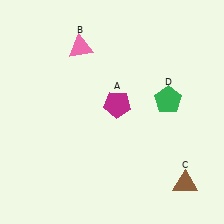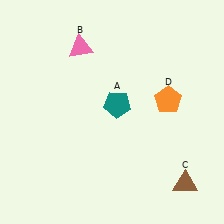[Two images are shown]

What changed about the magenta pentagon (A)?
In Image 1, A is magenta. In Image 2, it changed to teal.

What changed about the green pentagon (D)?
In Image 1, D is green. In Image 2, it changed to orange.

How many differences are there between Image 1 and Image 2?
There are 2 differences between the two images.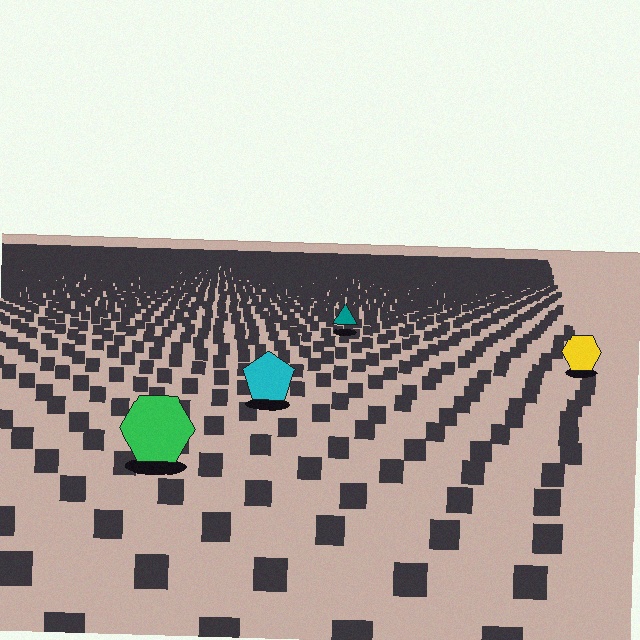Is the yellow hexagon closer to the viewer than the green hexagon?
No. The green hexagon is closer — you can tell from the texture gradient: the ground texture is coarser near it.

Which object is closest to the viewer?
The green hexagon is closest. The texture marks near it are larger and more spread out.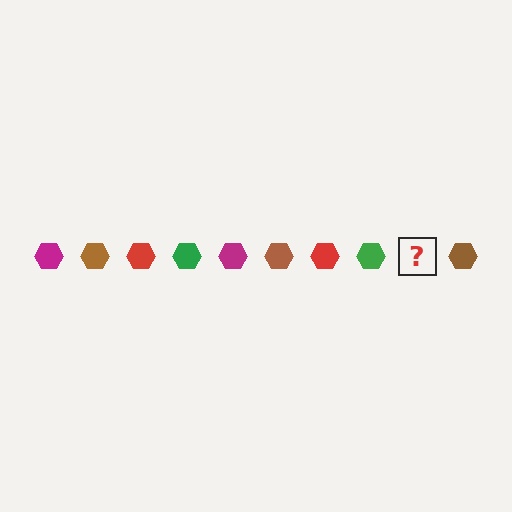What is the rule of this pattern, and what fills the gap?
The rule is that the pattern cycles through magenta, brown, red, green hexagons. The gap should be filled with a magenta hexagon.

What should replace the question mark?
The question mark should be replaced with a magenta hexagon.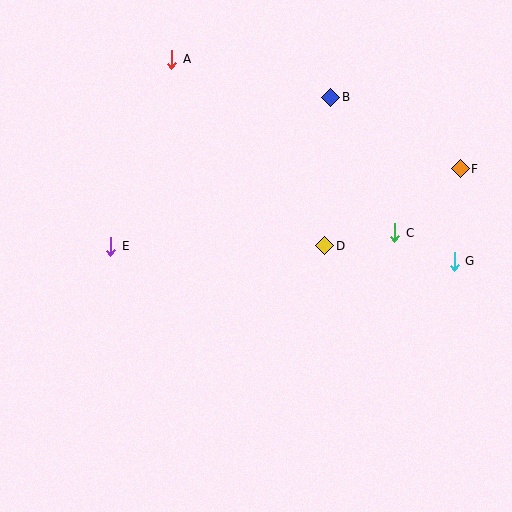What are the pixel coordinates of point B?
Point B is at (331, 97).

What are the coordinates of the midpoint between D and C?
The midpoint between D and C is at (360, 239).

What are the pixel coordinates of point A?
Point A is at (172, 59).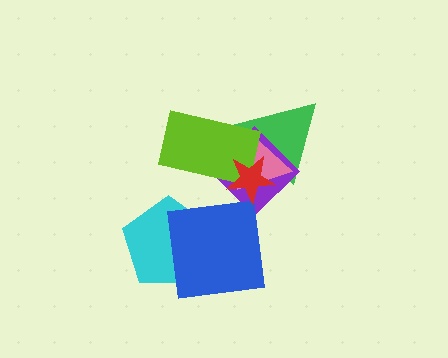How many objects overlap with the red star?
4 objects overlap with the red star.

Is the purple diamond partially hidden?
Yes, it is partially covered by another shape.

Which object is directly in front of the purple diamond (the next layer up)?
The pink triangle is directly in front of the purple diamond.